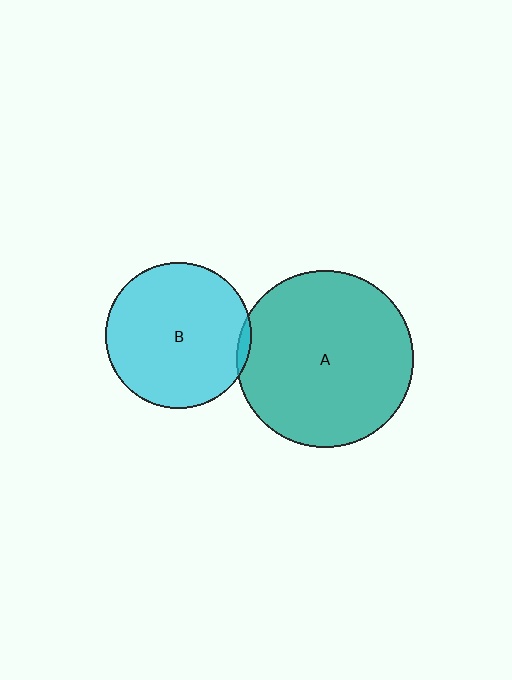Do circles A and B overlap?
Yes.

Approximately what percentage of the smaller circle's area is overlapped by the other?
Approximately 5%.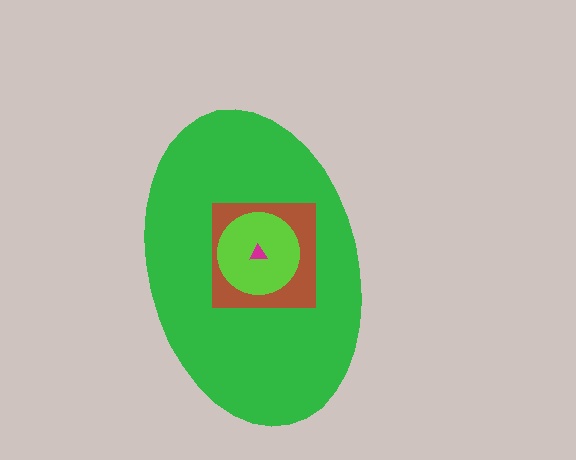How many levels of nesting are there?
4.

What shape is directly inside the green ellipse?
The brown square.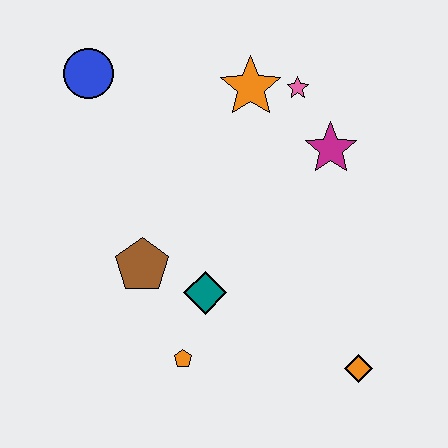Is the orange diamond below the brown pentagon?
Yes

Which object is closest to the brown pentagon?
The teal diamond is closest to the brown pentagon.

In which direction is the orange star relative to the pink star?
The orange star is to the left of the pink star.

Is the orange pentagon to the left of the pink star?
Yes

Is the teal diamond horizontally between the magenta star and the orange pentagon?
Yes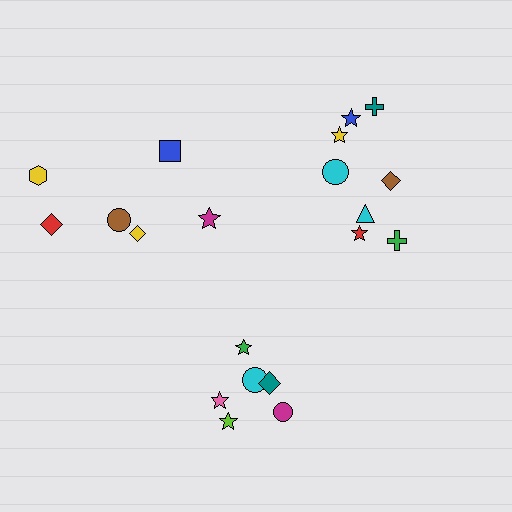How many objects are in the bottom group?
There are 6 objects.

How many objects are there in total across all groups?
There are 20 objects.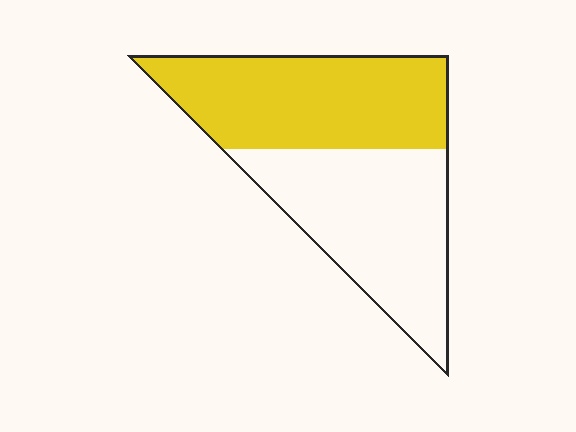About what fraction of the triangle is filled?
About one half (1/2).